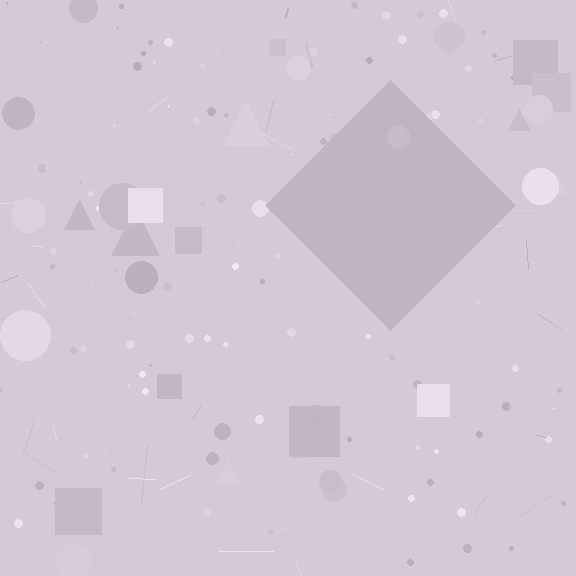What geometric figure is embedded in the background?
A diamond is embedded in the background.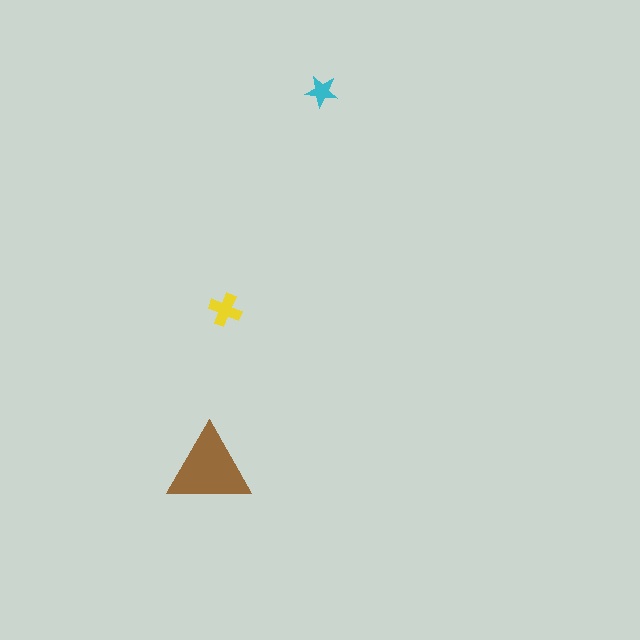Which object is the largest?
The brown triangle.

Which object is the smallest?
The cyan star.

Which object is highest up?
The cyan star is topmost.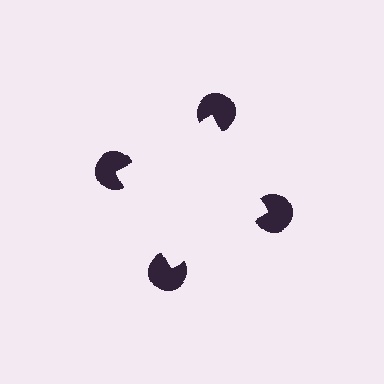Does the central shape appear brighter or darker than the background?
It typically appears slightly brighter than the background, even though no actual brightness change is drawn.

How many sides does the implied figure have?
4 sides.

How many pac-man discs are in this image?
There are 4 — one at each vertex of the illusory square.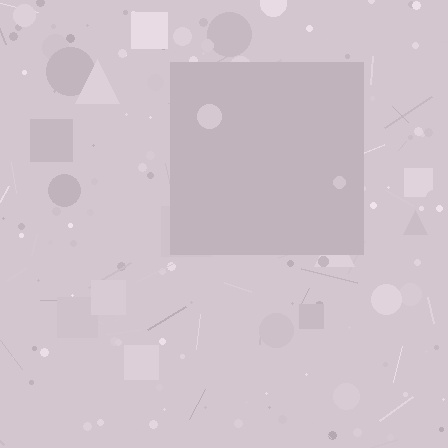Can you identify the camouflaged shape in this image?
The camouflaged shape is a square.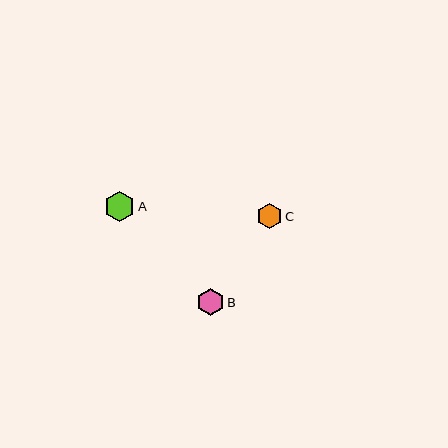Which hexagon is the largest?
Hexagon A is the largest with a size of approximately 31 pixels.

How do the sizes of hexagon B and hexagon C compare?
Hexagon B and hexagon C are approximately the same size.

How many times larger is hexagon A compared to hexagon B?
Hexagon A is approximately 1.1 times the size of hexagon B.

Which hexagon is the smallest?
Hexagon C is the smallest with a size of approximately 26 pixels.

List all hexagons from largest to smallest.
From largest to smallest: A, B, C.